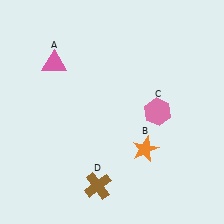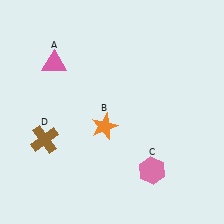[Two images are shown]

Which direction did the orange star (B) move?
The orange star (B) moved left.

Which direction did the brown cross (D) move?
The brown cross (D) moved left.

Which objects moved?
The objects that moved are: the orange star (B), the pink hexagon (C), the brown cross (D).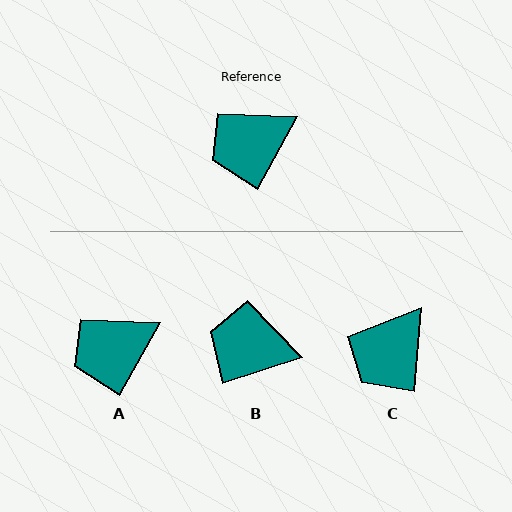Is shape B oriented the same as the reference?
No, it is off by about 44 degrees.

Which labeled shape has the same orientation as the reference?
A.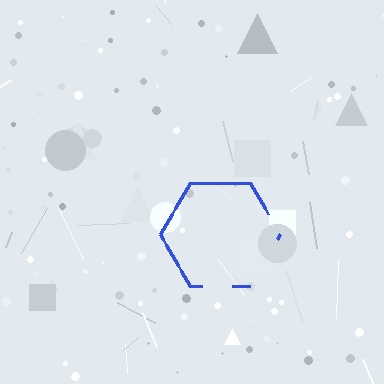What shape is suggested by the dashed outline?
The dashed outline suggests a hexagon.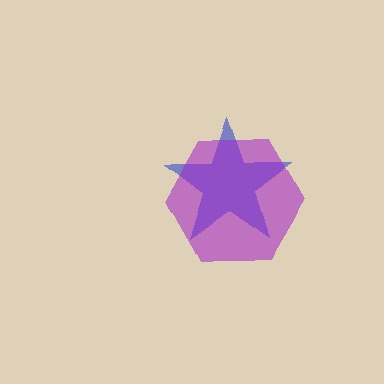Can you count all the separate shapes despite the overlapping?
Yes, there are 2 separate shapes.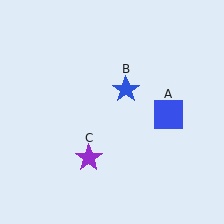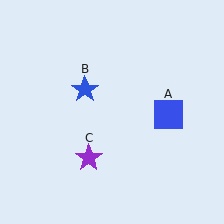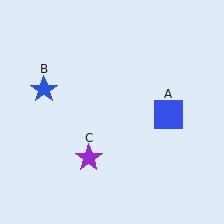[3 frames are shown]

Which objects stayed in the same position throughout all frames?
Blue square (object A) and purple star (object C) remained stationary.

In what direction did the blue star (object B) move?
The blue star (object B) moved left.